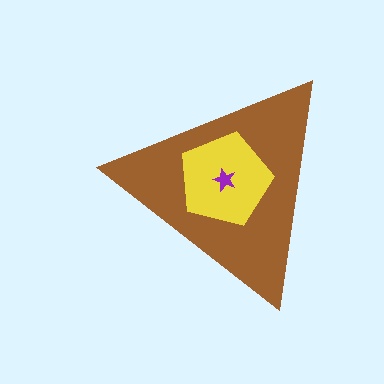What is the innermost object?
The purple star.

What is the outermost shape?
The brown triangle.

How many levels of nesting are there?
3.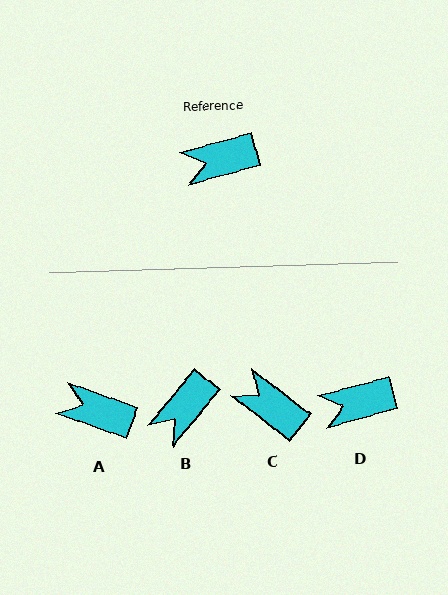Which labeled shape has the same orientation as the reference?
D.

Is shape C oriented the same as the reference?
No, it is off by about 53 degrees.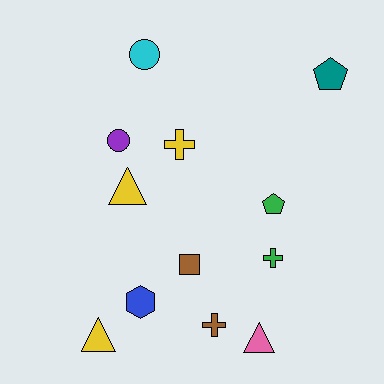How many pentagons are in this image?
There are 2 pentagons.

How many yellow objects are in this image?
There are 3 yellow objects.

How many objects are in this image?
There are 12 objects.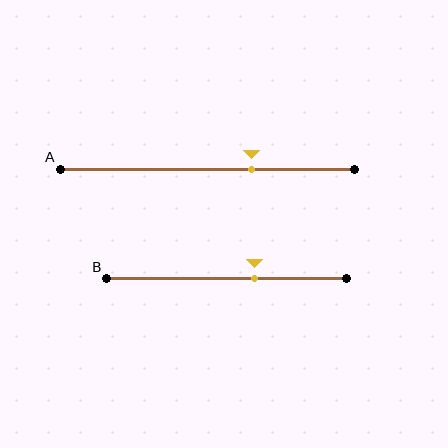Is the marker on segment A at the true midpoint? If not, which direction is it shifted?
No, the marker on segment A is shifted to the right by about 15% of the segment length.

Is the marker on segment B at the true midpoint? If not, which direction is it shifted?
No, the marker on segment B is shifted to the right by about 12% of the segment length.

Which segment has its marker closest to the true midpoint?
Segment B has its marker closest to the true midpoint.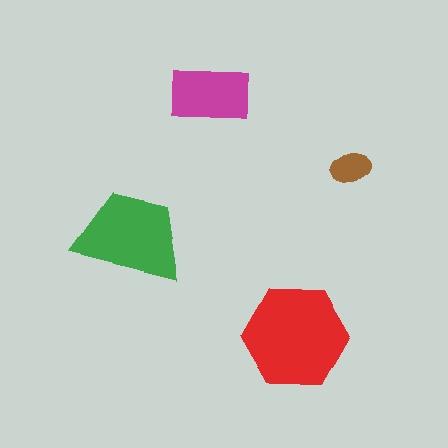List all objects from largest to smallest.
The red hexagon, the green trapezoid, the magenta rectangle, the brown ellipse.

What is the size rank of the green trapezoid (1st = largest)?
2nd.